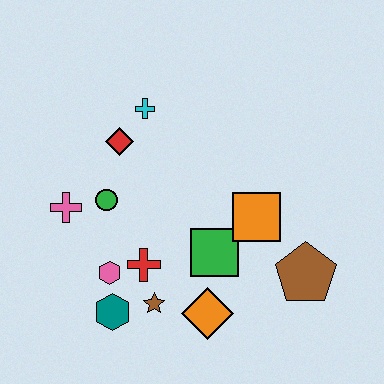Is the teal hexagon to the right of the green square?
No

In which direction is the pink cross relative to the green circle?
The pink cross is to the left of the green circle.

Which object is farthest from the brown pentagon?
The pink cross is farthest from the brown pentagon.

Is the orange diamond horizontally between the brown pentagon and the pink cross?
Yes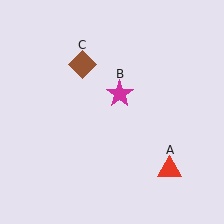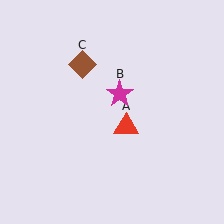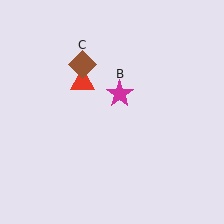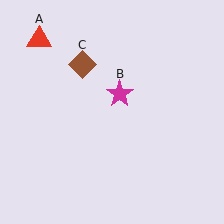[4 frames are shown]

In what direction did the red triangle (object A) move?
The red triangle (object A) moved up and to the left.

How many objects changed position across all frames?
1 object changed position: red triangle (object A).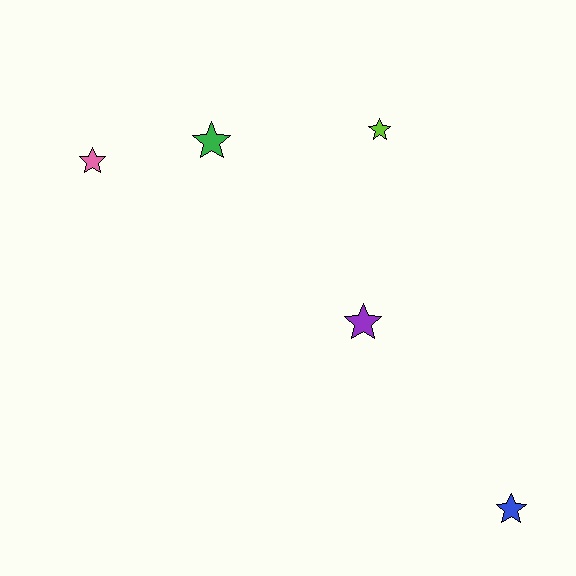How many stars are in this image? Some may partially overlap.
There are 5 stars.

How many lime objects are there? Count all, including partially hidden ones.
There is 1 lime object.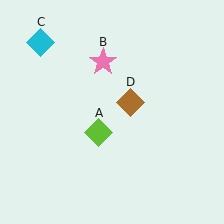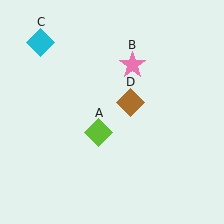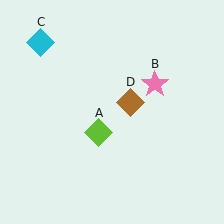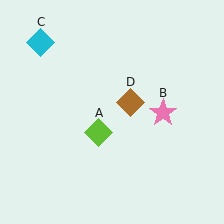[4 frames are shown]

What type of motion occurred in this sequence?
The pink star (object B) rotated clockwise around the center of the scene.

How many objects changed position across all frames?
1 object changed position: pink star (object B).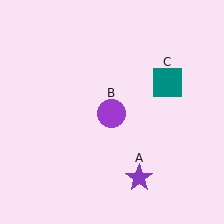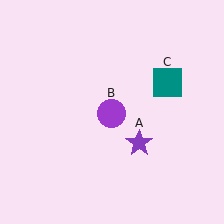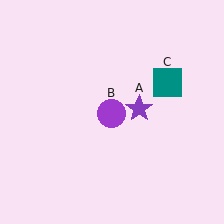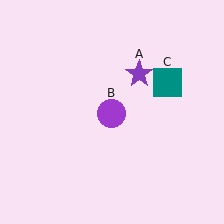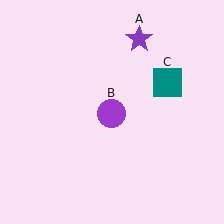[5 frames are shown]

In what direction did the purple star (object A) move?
The purple star (object A) moved up.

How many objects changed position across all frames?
1 object changed position: purple star (object A).